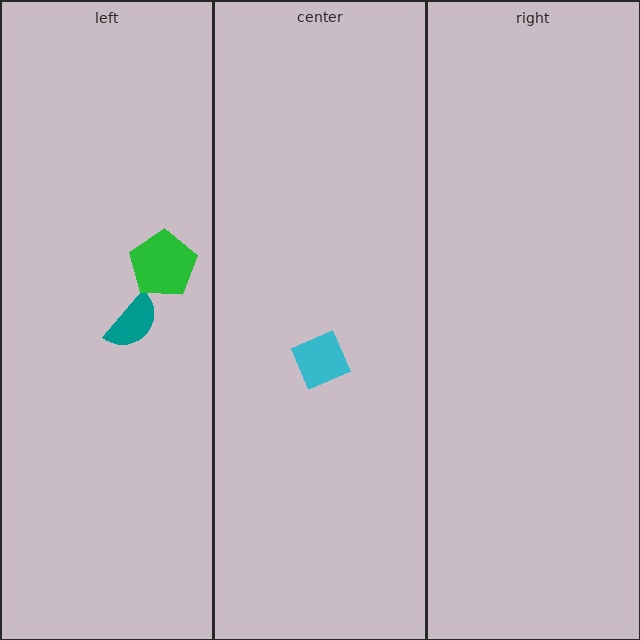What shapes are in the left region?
The teal semicircle, the green pentagon.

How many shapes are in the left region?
2.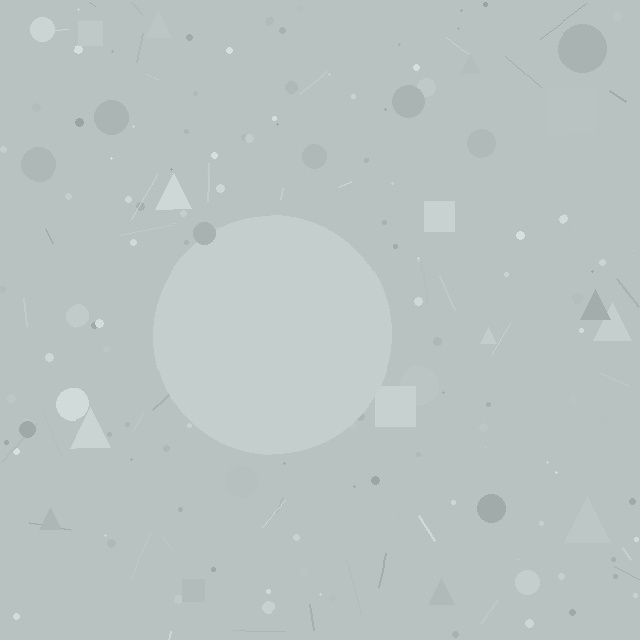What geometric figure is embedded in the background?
A circle is embedded in the background.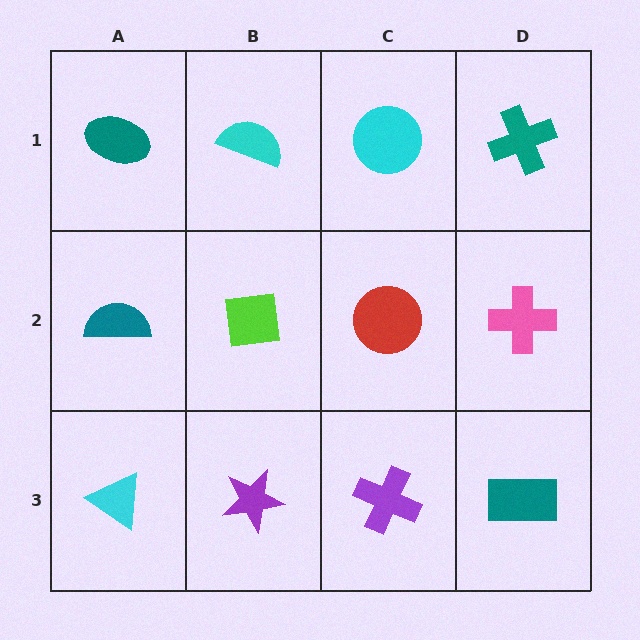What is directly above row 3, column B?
A lime square.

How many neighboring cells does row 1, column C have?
3.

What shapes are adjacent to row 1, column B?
A lime square (row 2, column B), a teal ellipse (row 1, column A), a cyan circle (row 1, column C).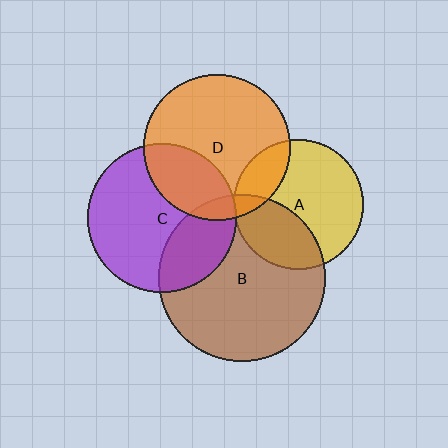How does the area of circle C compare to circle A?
Approximately 1.3 times.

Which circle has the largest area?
Circle B (brown).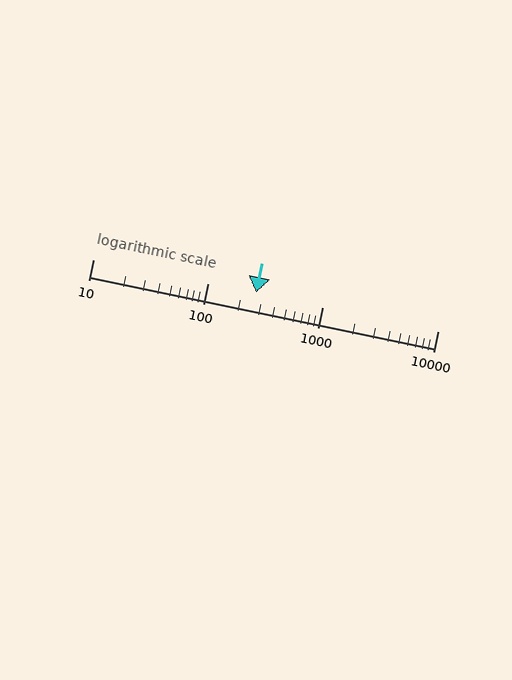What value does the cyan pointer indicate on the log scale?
The pointer indicates approximately 260.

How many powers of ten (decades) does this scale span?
The scale spans 3 decades, from 10 to 10000.